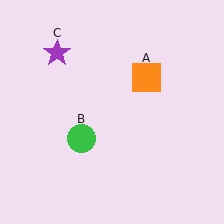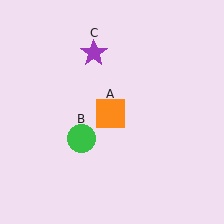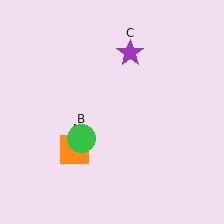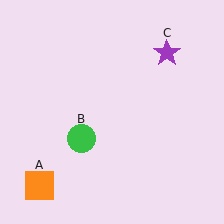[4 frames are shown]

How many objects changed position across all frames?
2 objects changed position: orange square (object A), purple star (object C).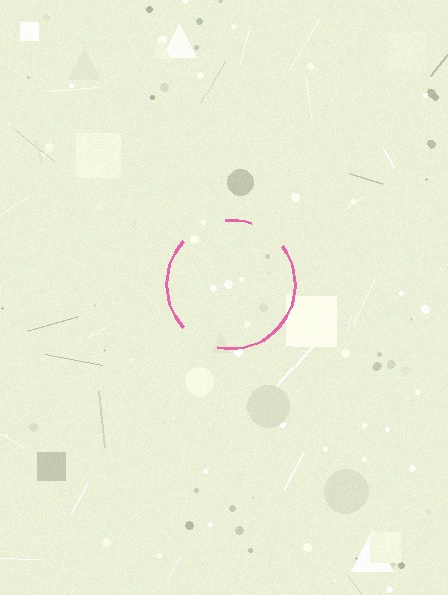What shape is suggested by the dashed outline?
The dashed outline suggests a circle.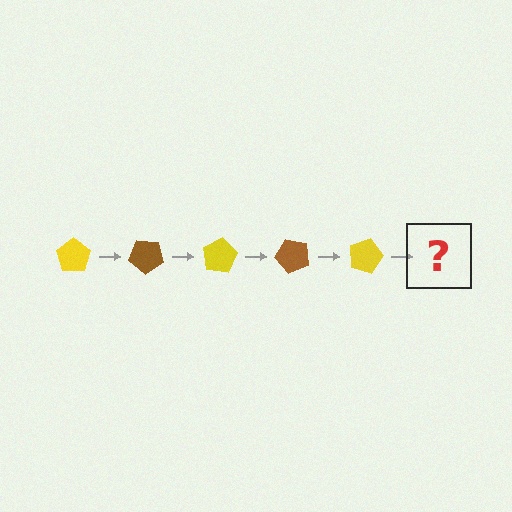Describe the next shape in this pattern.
It should be a brown pentagon, rotated 200 degrees from the start.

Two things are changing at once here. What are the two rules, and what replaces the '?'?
The two rules are that it rotates 40 degrees each step and the color cycles through yellow and brown. The '?' should be a brown pentagon, rotated 200 degrees from the start.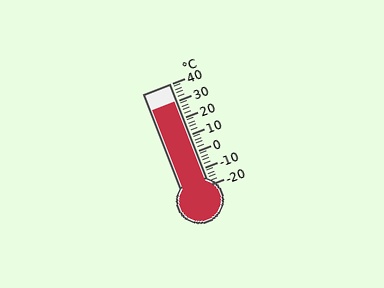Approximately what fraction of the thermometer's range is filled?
The thermometer is filled to approximately 85% of its range.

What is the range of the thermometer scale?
The thermometer scale ranges from -20°C to 40°C.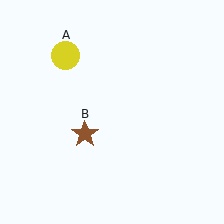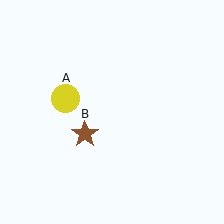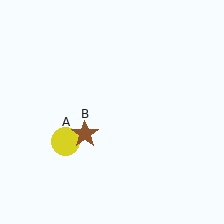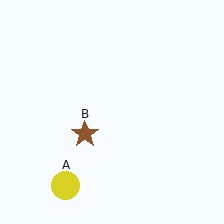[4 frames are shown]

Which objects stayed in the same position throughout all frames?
Brown star (object B) remained stationary.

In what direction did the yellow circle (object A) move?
The yellow circle (object A) moved down.